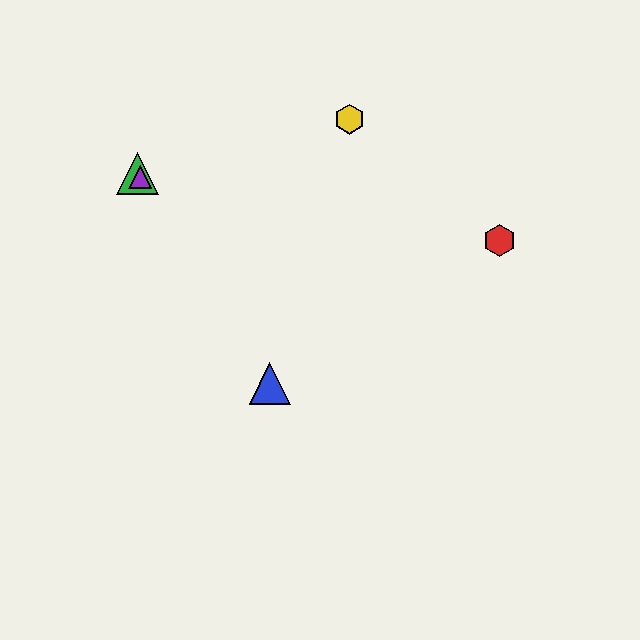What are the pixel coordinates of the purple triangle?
The purple triangle is at (140, 177).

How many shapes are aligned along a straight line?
3 shapes (the blue triangle, the green triangle, the purple triangle) are aligned along a straight line.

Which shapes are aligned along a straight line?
The blue triangle, the green triangle, the purple triangle are aligned along a straight line.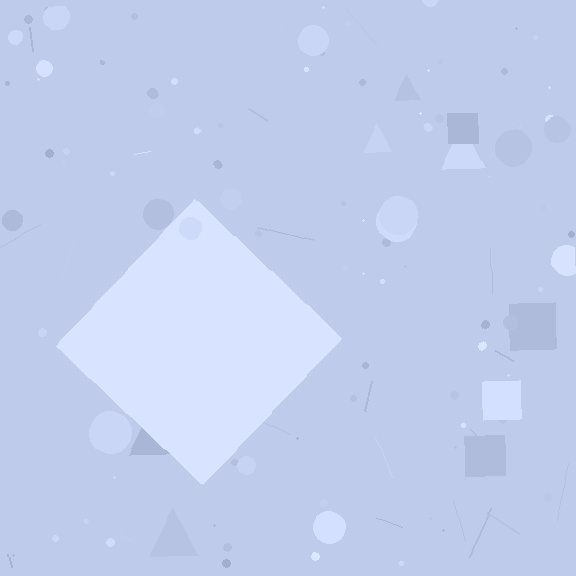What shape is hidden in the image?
A diamond is hidden in the image.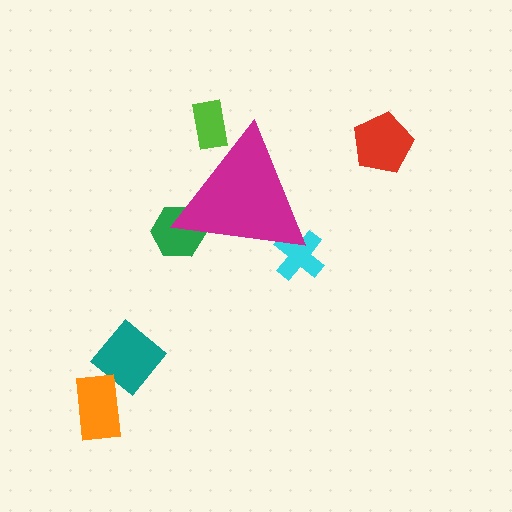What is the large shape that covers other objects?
A magenta triangle.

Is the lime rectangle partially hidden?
Yes, the lime rectangle is partially hidden behind the magenta triangle.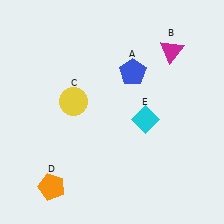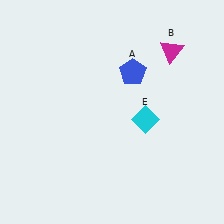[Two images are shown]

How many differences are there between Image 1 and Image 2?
There are 2 differences between the two images.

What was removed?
The orange pentagon (D), the yellow circle (C) were removed in Image 2.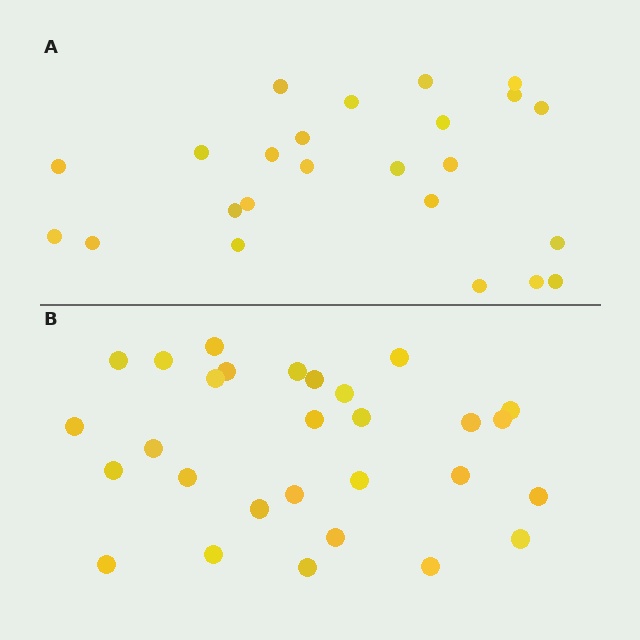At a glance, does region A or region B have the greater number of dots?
Region B (the bottom region) has more dots.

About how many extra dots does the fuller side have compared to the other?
Region B has about 5 more dots than region A.